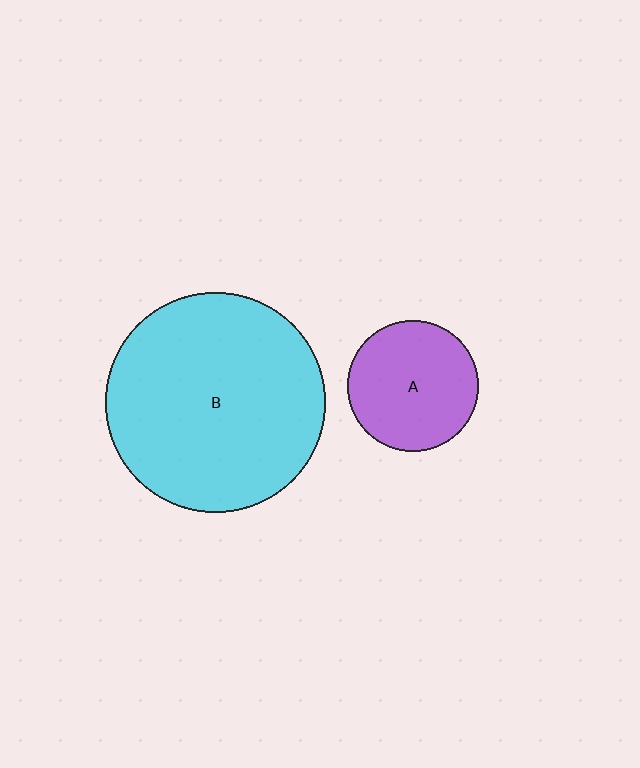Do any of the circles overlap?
No, none of the circles overlap.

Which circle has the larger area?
Circle B (cyan).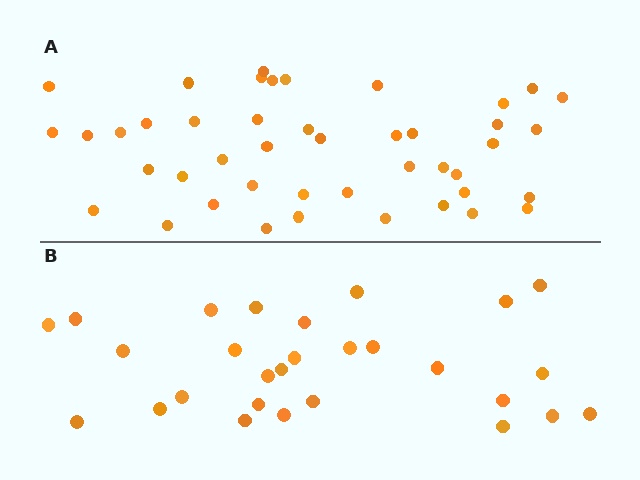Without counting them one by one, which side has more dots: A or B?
Region A (the top region) has more dots.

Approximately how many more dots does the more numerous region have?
Region A has approximately 15 more dots than region B.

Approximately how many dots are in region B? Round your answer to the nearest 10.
About 30 dots. (The exact count is 28, which rounds to 30.)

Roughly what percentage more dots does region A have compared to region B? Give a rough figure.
About 55% more.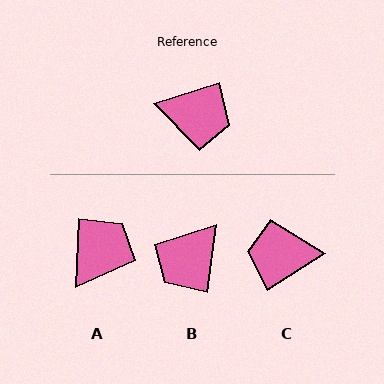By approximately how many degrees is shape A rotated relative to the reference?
Approximately 70 degrees counter-clockwise.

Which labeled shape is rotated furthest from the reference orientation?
C, about 165 degrees away.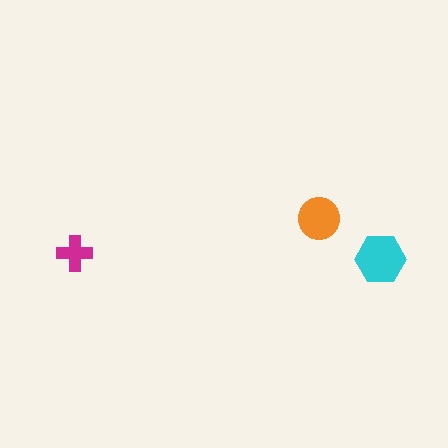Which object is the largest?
The cyan hexagon.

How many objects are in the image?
There are 3 objects in the image.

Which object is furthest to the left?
The magenta cross is leftmost.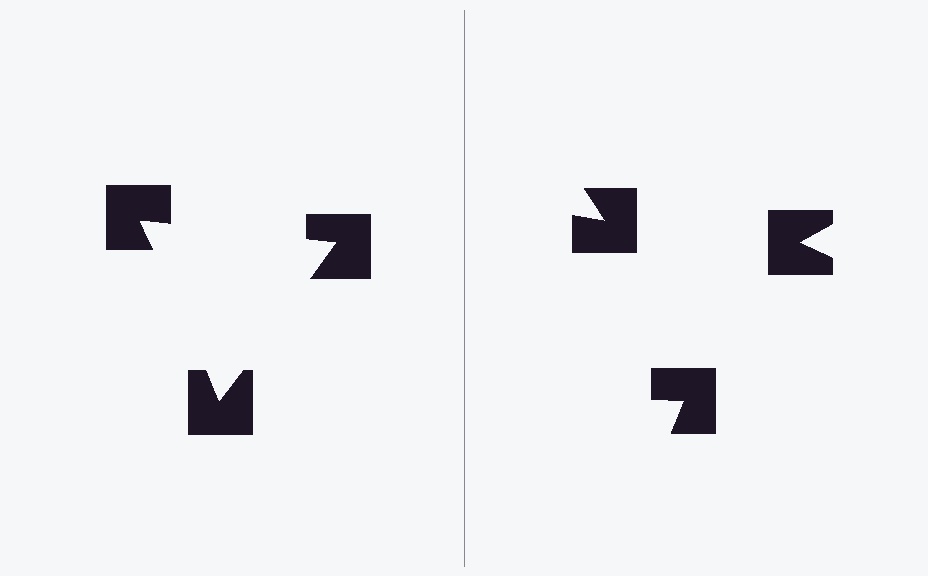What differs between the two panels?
The notched squares are positioned identically on both sides; only the wedge orientations differ. On the left they align to a triangle; on the right they are misaligned.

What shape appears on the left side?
An illusory triangle.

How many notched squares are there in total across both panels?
6 — 3 on each side.